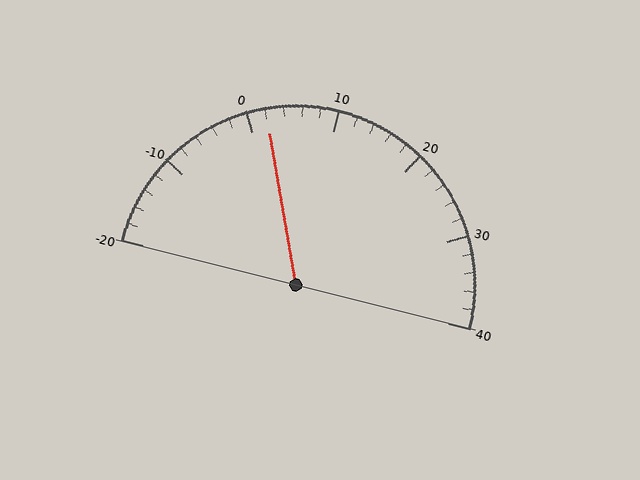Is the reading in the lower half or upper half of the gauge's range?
The reading is in the lower half of the range (-20 to 40).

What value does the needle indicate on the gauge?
The needle indicates approximately 2.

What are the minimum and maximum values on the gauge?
The gauge ranges from -20 to 40.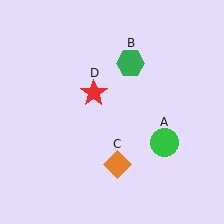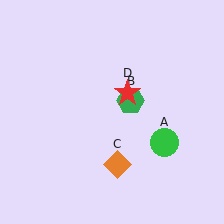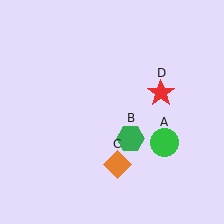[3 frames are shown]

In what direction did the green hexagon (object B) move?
The green hexagon (object B) moved down.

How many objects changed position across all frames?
2 objects changed position: green hexagon (object B), red star (object D).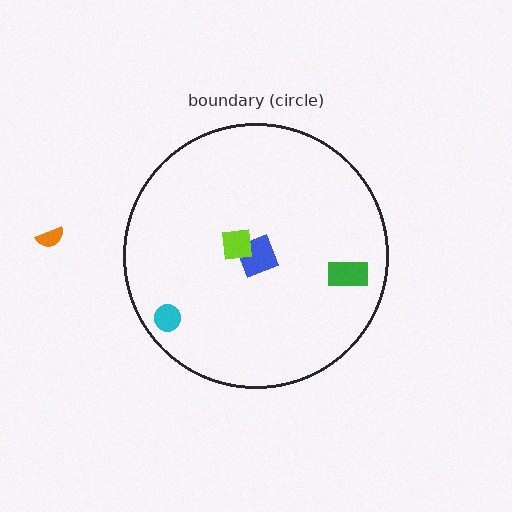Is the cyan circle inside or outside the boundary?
Inside.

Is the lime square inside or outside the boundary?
Inside.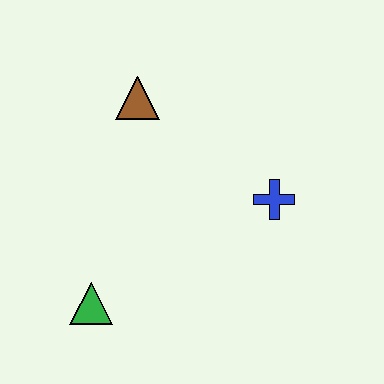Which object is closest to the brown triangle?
The blue cross is closest to the brown triangle.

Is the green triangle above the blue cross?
No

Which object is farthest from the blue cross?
The green triangle is farthest from the blue cross.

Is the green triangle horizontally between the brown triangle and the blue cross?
No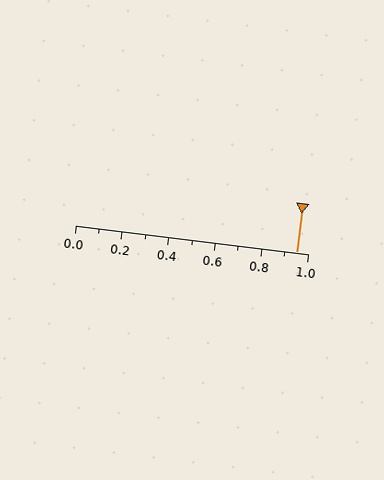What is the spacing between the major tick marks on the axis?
The major ticks are spaced 0.2 apart.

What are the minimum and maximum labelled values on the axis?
The axis runs from 0.0 to 1.0.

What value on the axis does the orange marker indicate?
The marker indicates approximately 0.95.